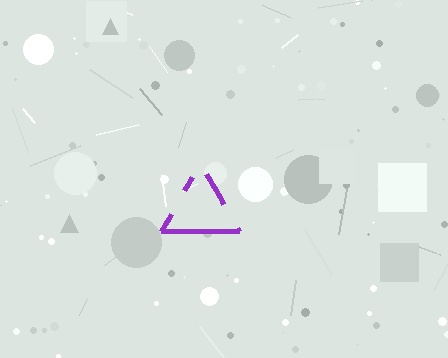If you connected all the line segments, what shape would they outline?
They would outline a triangle.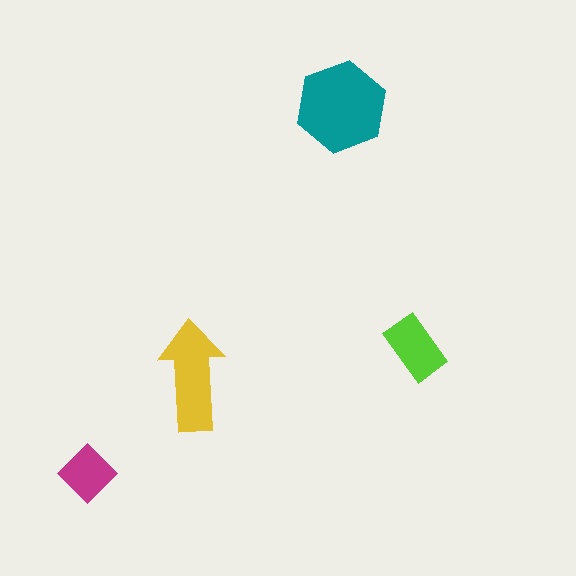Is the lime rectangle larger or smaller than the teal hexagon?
Smaller.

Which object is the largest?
The teal hexagon.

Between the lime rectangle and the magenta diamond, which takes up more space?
The lime rectangle.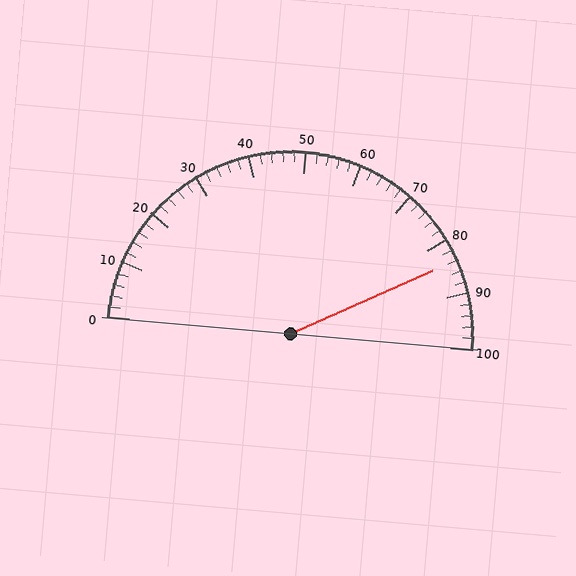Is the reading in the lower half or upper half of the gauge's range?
The reading is in the upper half of the range (0 to 100).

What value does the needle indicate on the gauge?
The needle indicates approximately 84.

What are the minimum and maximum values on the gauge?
The gauge ranges from 0 to 100.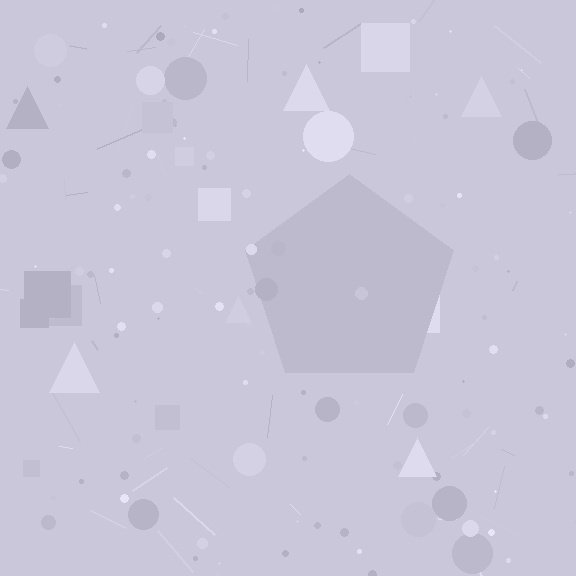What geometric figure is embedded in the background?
A pentagon is embedded in the background.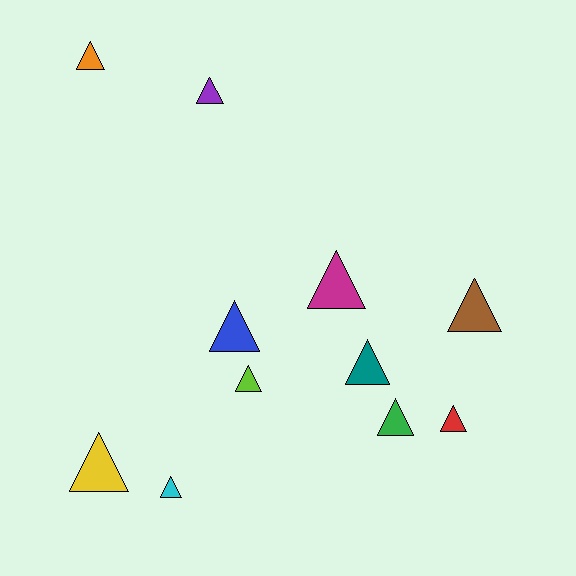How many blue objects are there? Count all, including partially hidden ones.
There is 1 blue object.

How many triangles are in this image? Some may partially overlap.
There are 11 triangles.